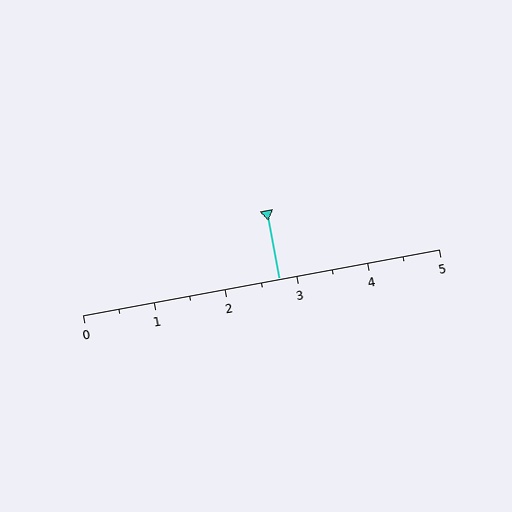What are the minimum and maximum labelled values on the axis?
The axis runs from 0 to 5.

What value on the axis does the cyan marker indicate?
The marker indicates approximately 2.8.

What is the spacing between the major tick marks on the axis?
The major ticks are spaced 1 apart.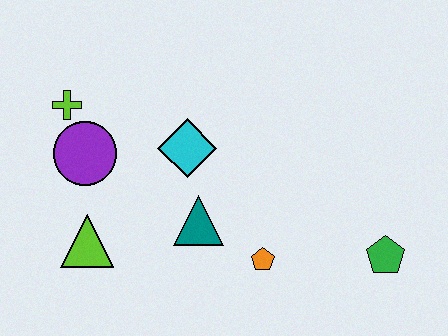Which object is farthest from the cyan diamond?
The green pentagon is farthest from the cyan diamond.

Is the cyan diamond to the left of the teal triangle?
Yes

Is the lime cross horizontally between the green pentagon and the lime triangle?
No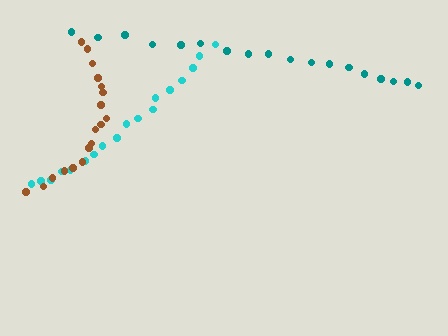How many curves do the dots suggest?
There are 3 distinct paths.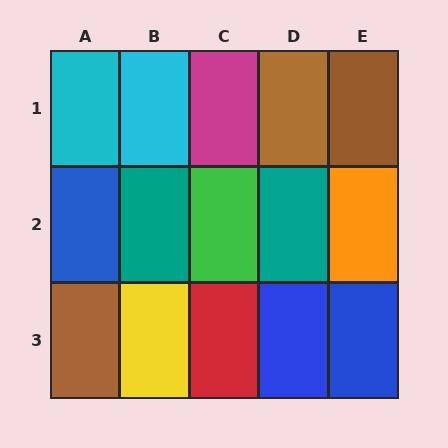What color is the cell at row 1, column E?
Brown.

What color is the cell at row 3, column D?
Blue.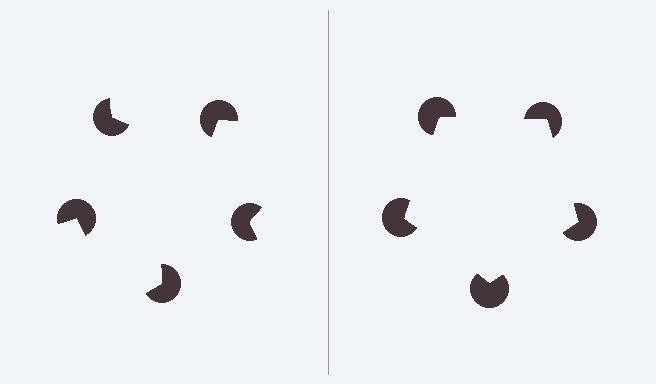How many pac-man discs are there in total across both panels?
10 — 5 on each side.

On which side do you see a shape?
An illusory pentagon appears on the right side. On the left side the wedge cuts are rotated, so no coherent shape forms.